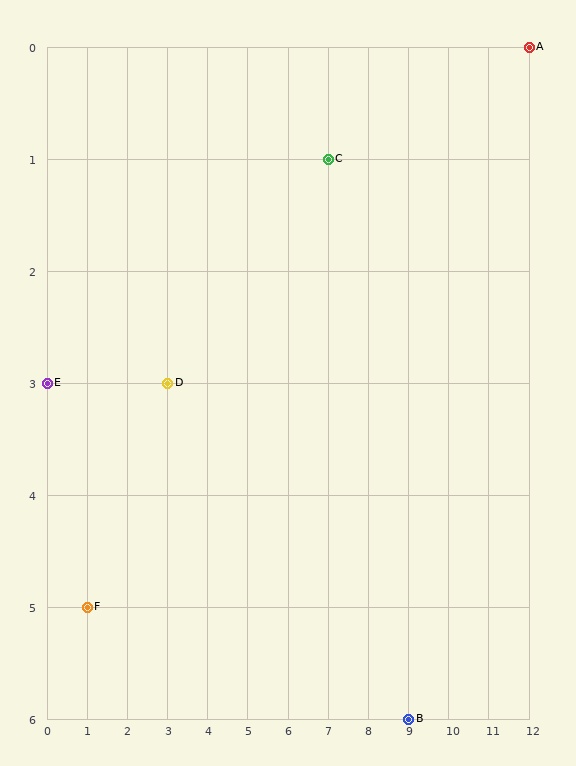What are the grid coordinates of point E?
Point E is at grid coordinates (0, 3).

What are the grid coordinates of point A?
Point A is at grid coordinates (12, 0).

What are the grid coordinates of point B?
Point B is at grid coordinates (9, 6).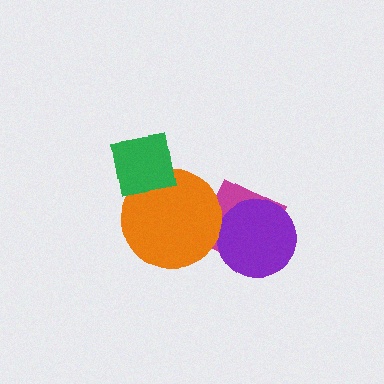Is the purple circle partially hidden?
No, no other shape covers it.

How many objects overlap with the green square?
1 object overlaps with the green square.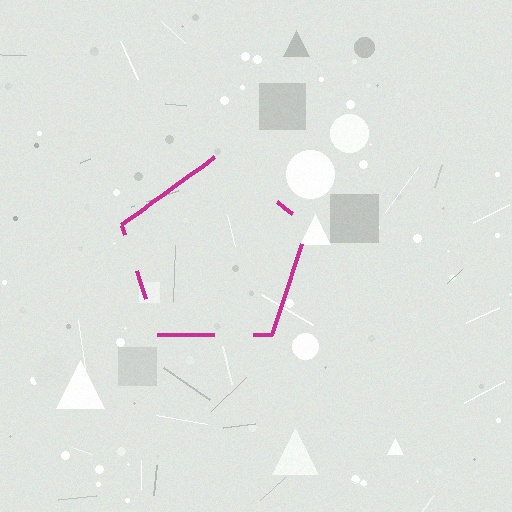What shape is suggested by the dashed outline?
The dashed outline suggests a pentagon.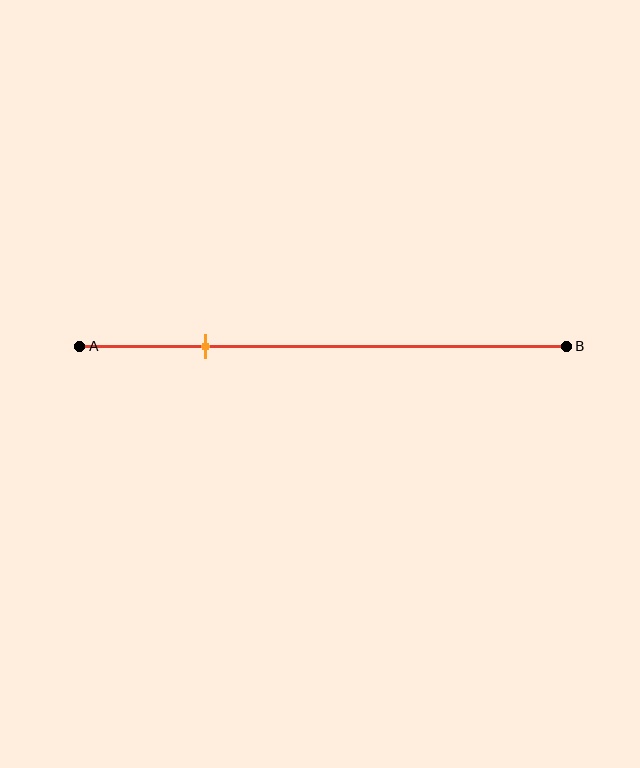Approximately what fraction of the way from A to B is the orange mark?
The orange mark is approximately 25% of the way from A to B.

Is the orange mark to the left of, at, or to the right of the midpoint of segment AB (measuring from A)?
The orange mark is to the left of the midpoint of segment AB.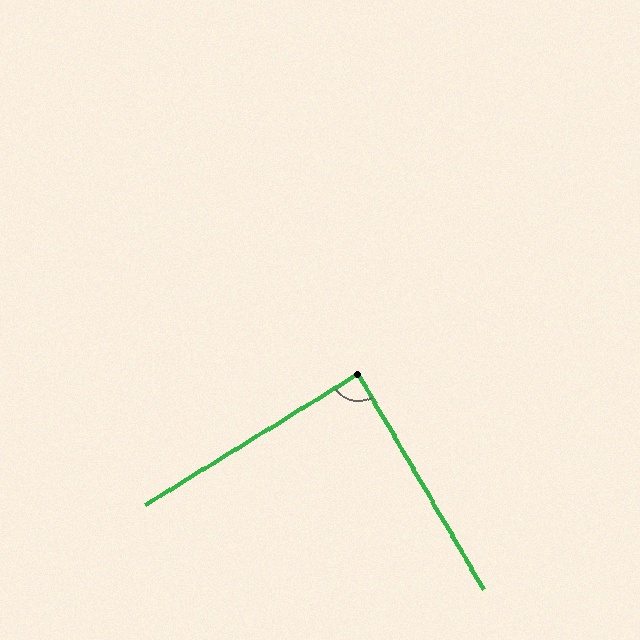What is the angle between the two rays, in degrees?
Approximately 89 degrees.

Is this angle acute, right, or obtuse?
It is approximately a right angle.